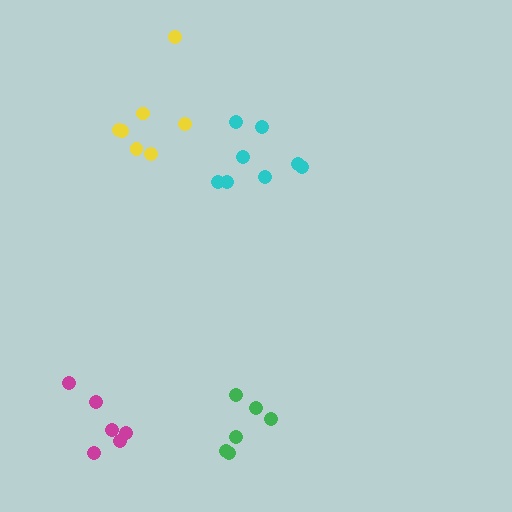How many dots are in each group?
Group 1: 7 dots, Group 2: 6 dots, Group 3: 6 dots, Group 4: 8 dots (27 total).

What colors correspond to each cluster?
The clusters are colored: yellow, magenta, green, cyan.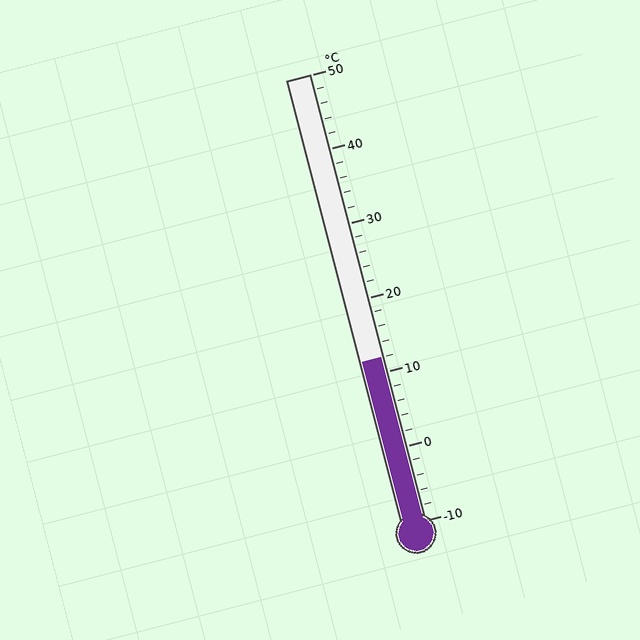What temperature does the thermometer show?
The thermometer shows approximately 12°C.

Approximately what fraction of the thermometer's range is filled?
The thermometer is filled to approximately 35% of its range.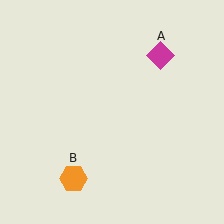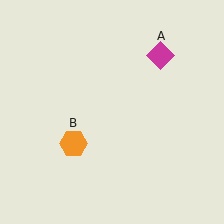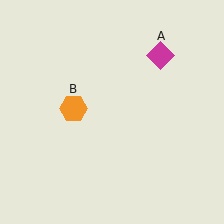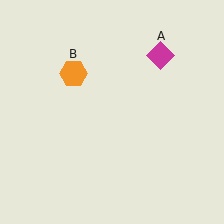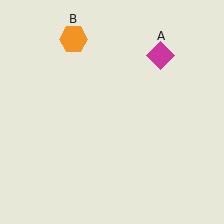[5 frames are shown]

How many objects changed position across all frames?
1 object changed position: orange hexagon (object B).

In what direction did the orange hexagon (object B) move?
The orange hexagon (object B) moved up.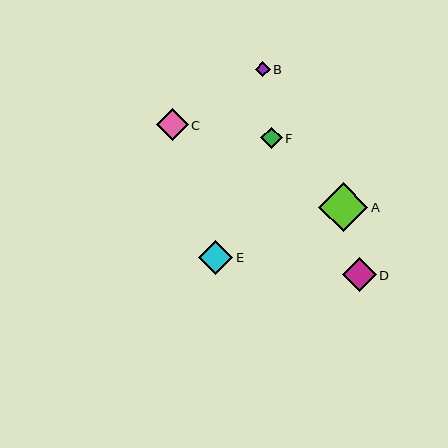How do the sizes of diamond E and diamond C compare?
Diamond E and diamond C are approximately the same size.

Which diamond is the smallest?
Diamond B is the smallest with a size of approximately 15 pixels.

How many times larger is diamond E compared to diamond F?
Diamond E is approximately 1.6 times the size of diamond F.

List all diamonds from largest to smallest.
From largest to smallest: A, E, D, C, F, B.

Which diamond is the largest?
Diamond A is the largest with a size of approximately 49 pixels.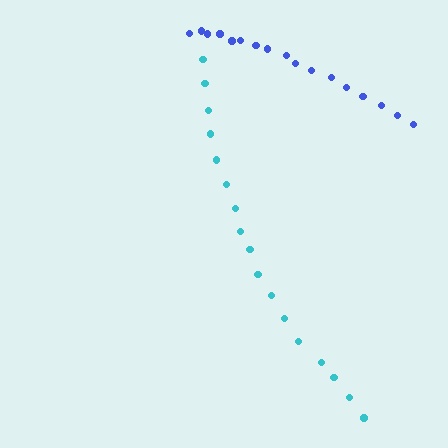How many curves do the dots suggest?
There are 2 distinct paths.